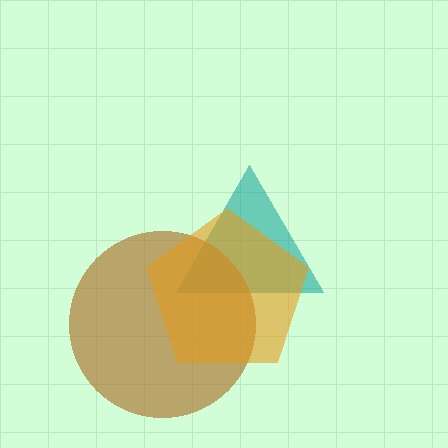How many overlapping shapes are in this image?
There are 3 overlapping shapes in the image.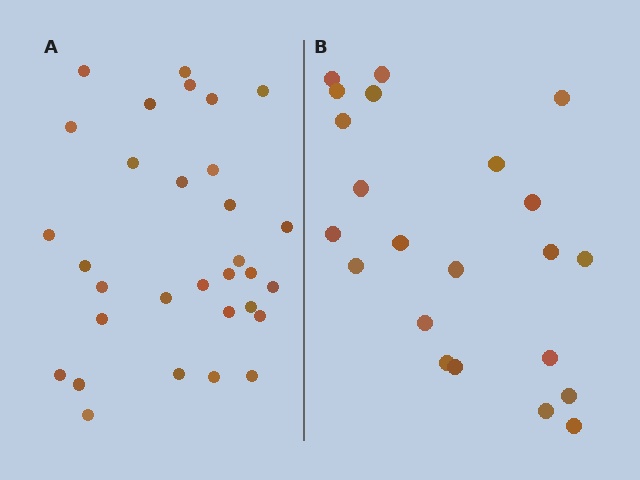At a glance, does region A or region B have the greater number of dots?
Region A (the left region) has more dots.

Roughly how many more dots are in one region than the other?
Region A has roughly 8 or so more dots than region B.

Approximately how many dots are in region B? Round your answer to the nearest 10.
About 20 dots. (The exact count is 22, which rounds to 20.)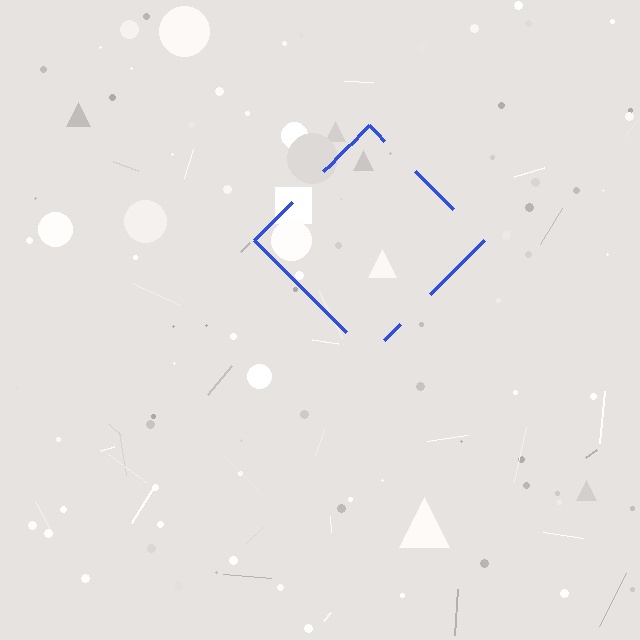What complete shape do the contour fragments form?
The contour fragments form a diamond.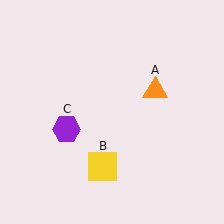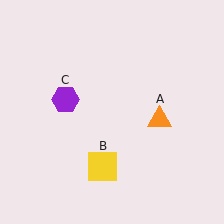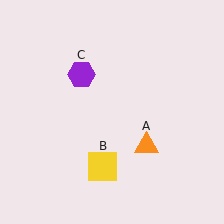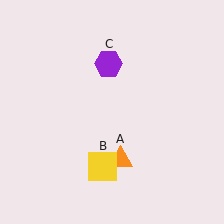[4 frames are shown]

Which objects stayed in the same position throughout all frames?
Yellow square (object B) remained stationary.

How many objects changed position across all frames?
2 objects changed position: orange triangle (object A), purple hexagon (object C).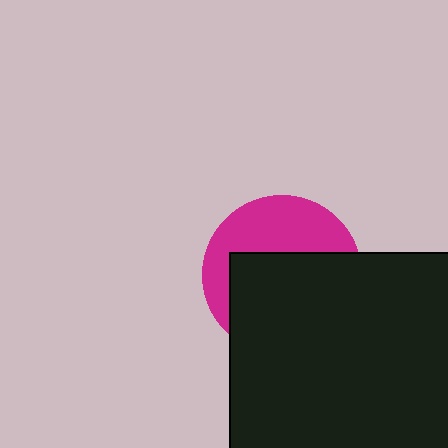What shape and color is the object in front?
The object in front is a black square.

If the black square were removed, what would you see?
You would see the complete magenta circle.